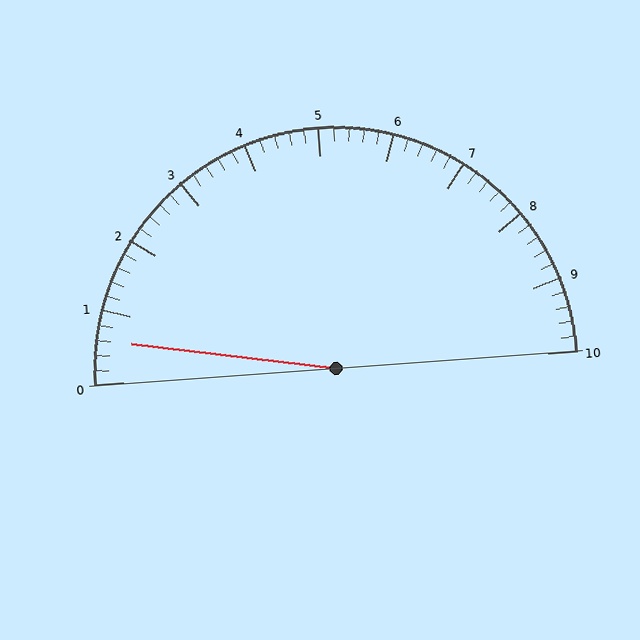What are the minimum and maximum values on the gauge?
The gauge ranges from 0 to 10.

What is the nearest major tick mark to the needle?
The nearest major tick mark is 1.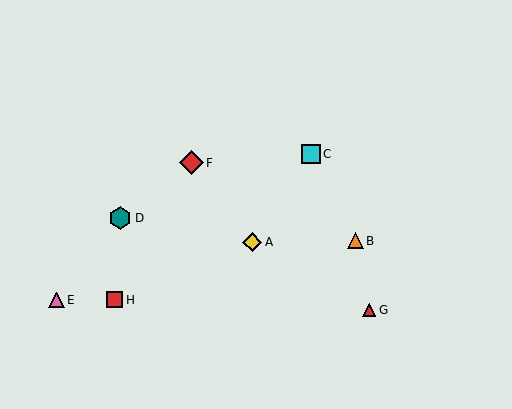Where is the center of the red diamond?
The center of the red diamond is at (191, 163).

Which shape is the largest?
The red diamond (labeled F) is the largest.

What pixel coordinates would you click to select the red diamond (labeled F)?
Click at (191, 163) to select the red diamond F.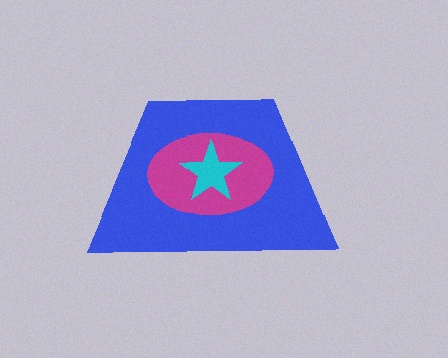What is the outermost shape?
The blue trapezoid.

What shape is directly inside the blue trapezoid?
The magenta ellipse.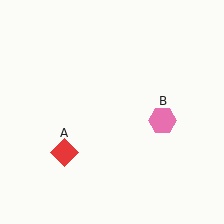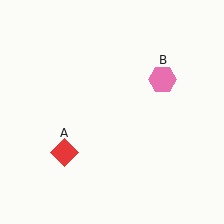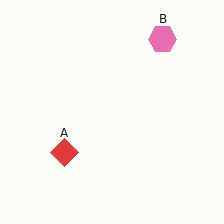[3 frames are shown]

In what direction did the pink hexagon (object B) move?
The pink hexagon (object B) moved up.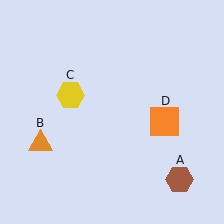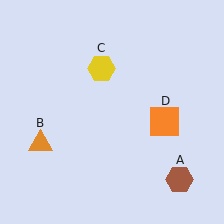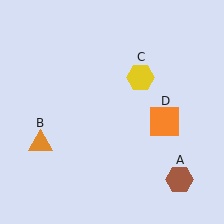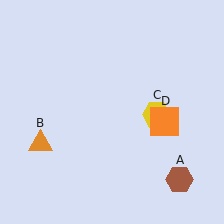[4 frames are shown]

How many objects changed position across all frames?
1 object changed position: yellow hexagon (object C).